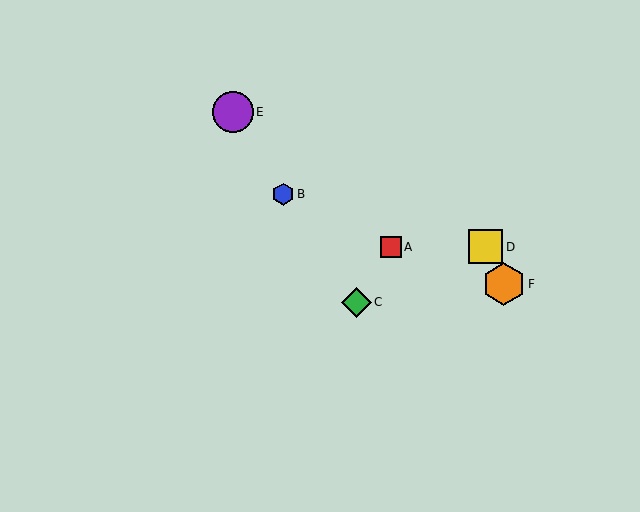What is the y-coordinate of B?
Object B is at y≈194.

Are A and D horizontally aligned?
Yes, both are at y≈247.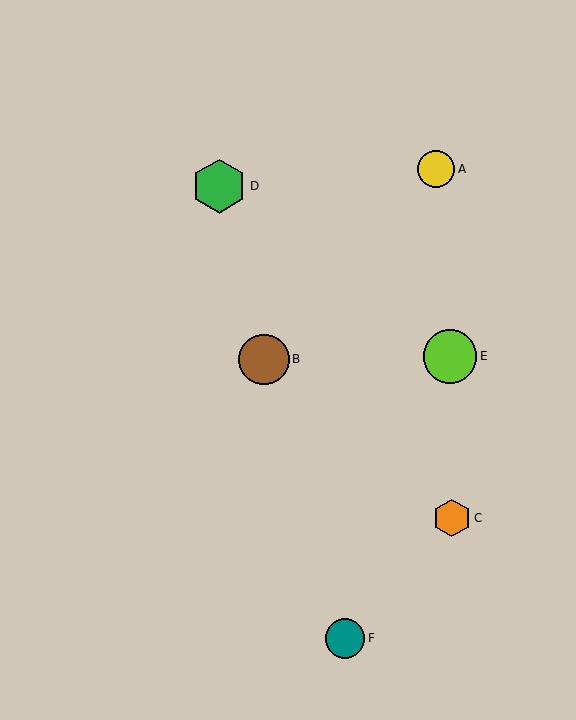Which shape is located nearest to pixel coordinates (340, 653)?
The teal circle (labeled F) at (345, 639) is nearest to that location.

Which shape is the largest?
The green hexagon (labeled D) is the largest.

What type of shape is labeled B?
Shape B is a brown circle.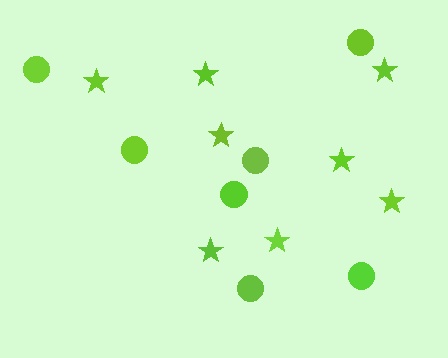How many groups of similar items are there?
There are 2 groups: one group of stars (8) and one group of circles (7).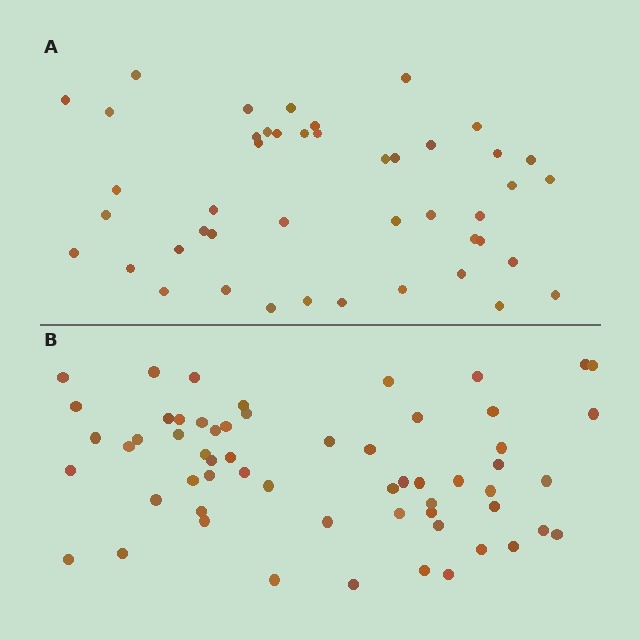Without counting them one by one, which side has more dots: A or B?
Region B (the bottom region) has more dots.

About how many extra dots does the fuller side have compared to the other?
Region B has approximately 15 more dots than region A.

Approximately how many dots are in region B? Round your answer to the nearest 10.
About 60 dots. (The exact count is 59, which rounds to 60.)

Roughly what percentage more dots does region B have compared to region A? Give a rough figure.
About 30% more.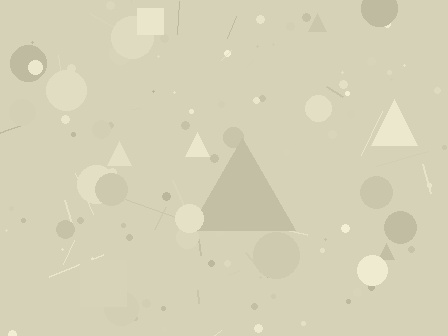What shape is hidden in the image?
A triangle is hidden in the image.